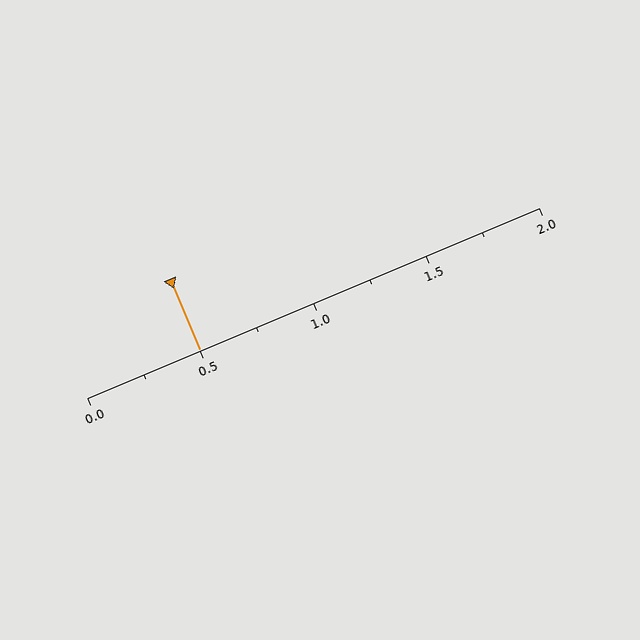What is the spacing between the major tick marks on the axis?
The major ticks are spaced 0.5 apart.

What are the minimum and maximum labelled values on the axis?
The axis runs from 0.0 to 2.0.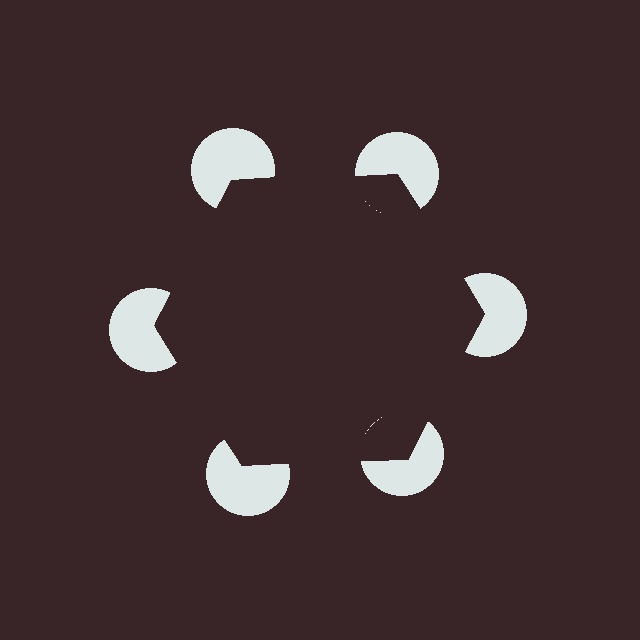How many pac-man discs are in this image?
There are 6 — one at each vertex of the illusory hexagon.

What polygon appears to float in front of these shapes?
An illusory hexagon — its edges are inferred from the aligned wedge cuts in the pac-man discs, not physically drawn.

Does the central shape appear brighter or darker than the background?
It typically appears slightly darker than the background, even though no actual brightness change is drawn.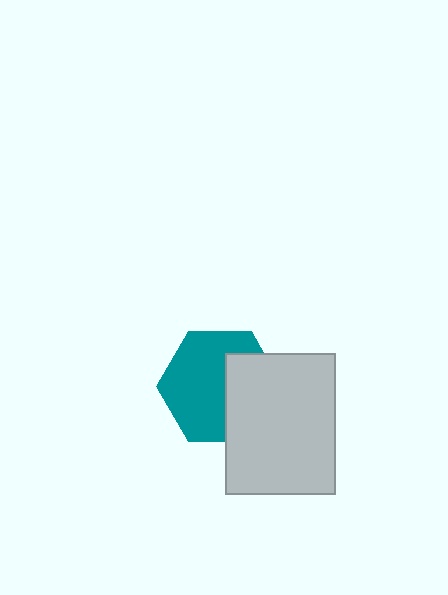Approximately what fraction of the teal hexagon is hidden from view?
Roughly 37% of the teal hexagon is hidden behind the light gray rectangle.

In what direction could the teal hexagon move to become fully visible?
The teal hexagon could move left. That would shift it out from behind the light gray rectangle entirely.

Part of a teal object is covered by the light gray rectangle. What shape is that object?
It is a hexagon.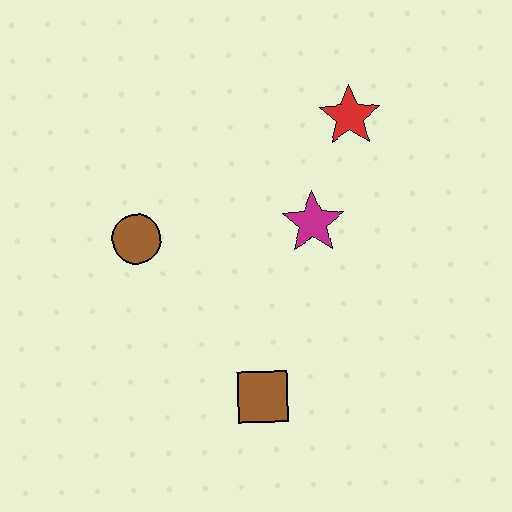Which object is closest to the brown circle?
The magenta star is closest to the brown circle.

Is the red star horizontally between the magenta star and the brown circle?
No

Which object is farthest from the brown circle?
The red star is farthest from the brown circle.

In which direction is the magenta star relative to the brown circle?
The magenta star is to the right of the brown circle.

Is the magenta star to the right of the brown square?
Yes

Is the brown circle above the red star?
No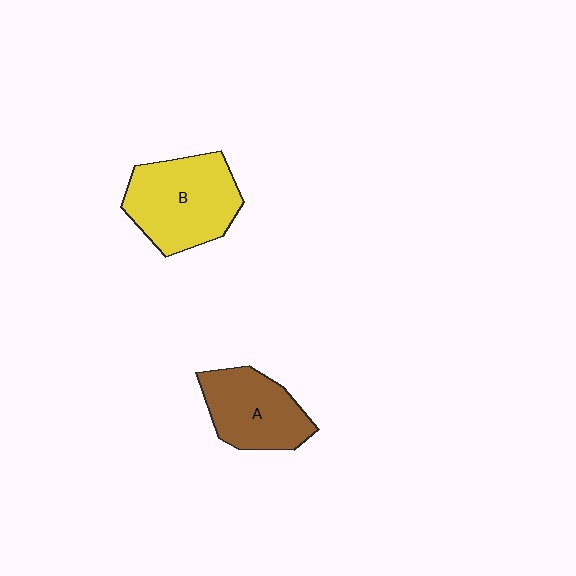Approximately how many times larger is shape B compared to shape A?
Approximately 1.3 times.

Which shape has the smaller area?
Shape A (brown).